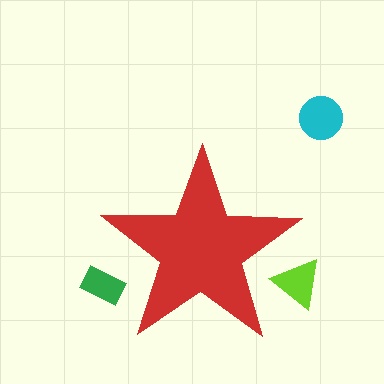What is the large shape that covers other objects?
A red star.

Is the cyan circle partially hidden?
No, the cyan circle is fully visible.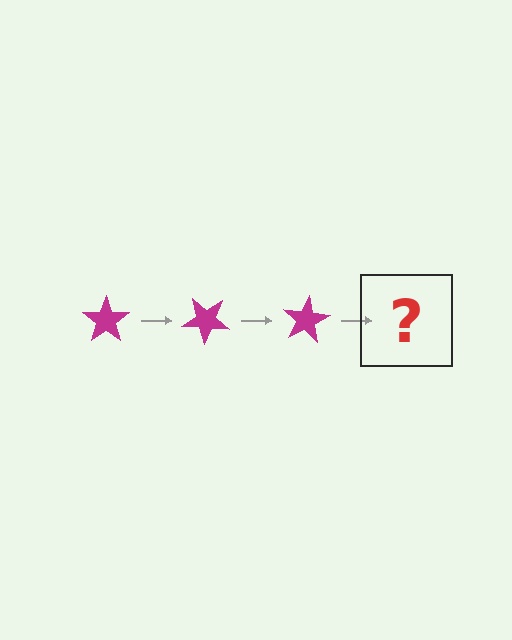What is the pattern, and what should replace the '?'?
The pattern is that the star rotates 40 degrees each step. The '?' should be a magenta star rotated 120 degrees.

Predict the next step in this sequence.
The next step is a magenta star rotated 120 degrees.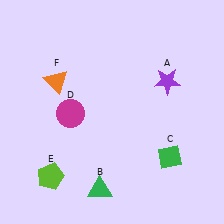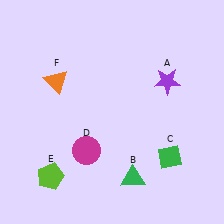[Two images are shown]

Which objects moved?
The objects that moved are: the green triangle (B), the magenta circle (D).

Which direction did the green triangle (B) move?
The green triangle (B) moved right.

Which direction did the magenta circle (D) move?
The magenta circle (D) moved down.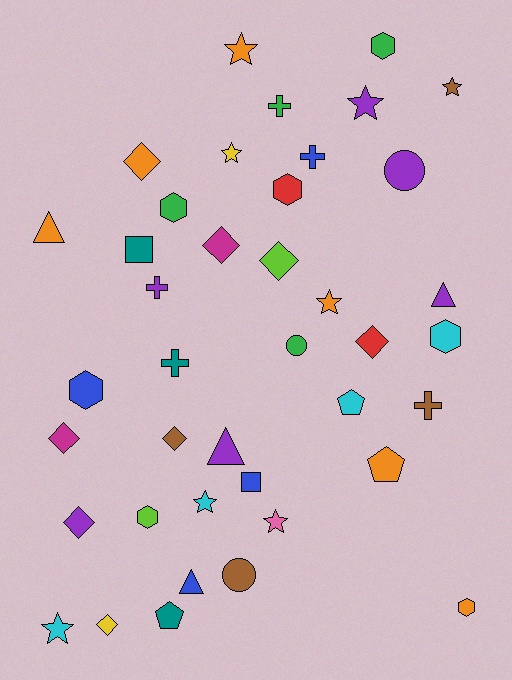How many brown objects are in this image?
There are 4 brown objects.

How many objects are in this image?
There are 40 objects.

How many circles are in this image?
There are 3 circles.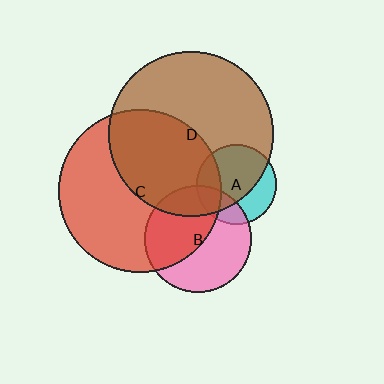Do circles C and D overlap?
Yes.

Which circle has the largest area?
Circle D (brown).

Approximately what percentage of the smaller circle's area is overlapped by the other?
Approximately 45%.